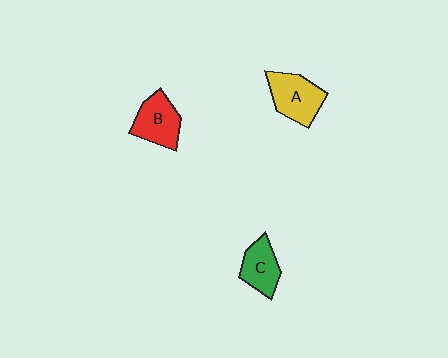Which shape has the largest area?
Shape A (yellow).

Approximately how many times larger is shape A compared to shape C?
Approximately 1.3 times.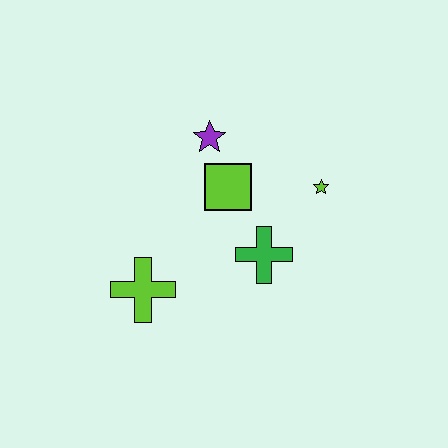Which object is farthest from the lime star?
The lime cross is farthest from the lime star.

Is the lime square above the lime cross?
Yes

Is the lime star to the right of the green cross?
Yes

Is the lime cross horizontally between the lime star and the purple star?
No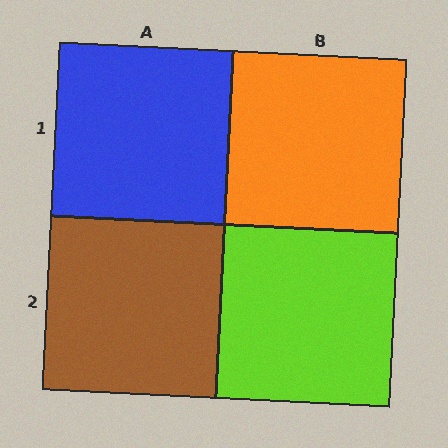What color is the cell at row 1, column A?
Blue.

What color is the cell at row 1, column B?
Orange.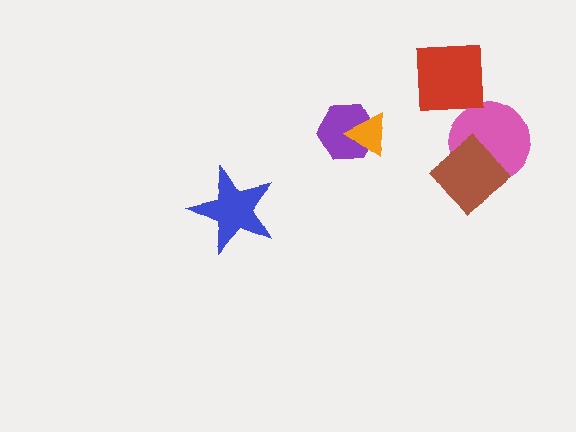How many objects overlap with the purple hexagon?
1 object overlaps with the purple hexagon.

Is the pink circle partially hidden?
Yes, it is partially covered by another shape.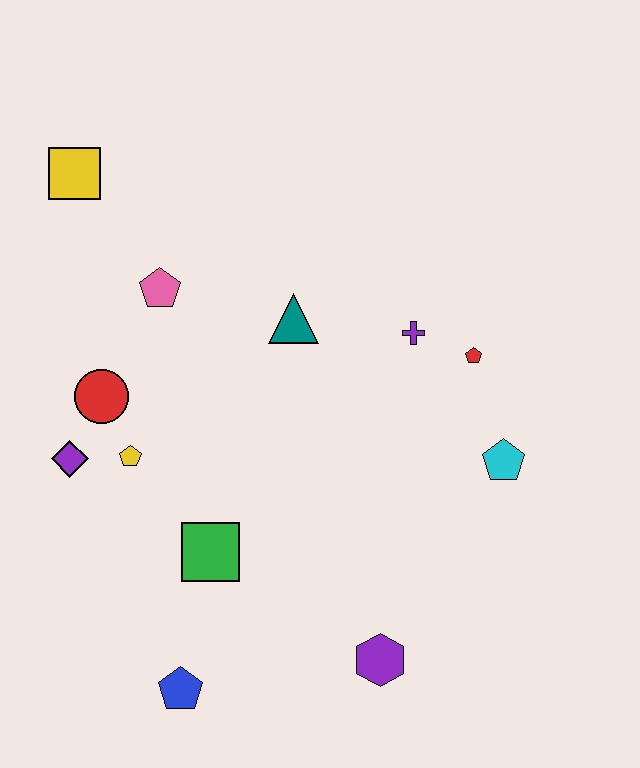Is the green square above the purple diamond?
No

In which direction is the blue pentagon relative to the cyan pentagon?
The blue pentagon is to the left of the cyan pentagon.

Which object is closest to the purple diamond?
The yellow pentagon is closest to the purple diamond.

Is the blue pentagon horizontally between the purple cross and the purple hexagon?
No